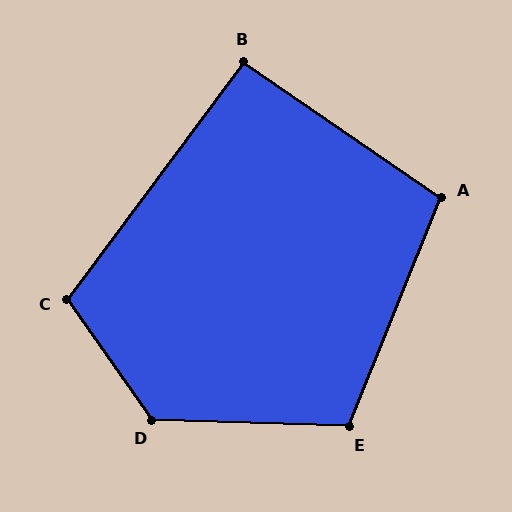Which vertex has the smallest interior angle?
B, at approximately 92 degrees.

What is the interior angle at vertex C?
Approximately 108 degrees (obtuse).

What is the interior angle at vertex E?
Approximately 110 degrees (obtuse).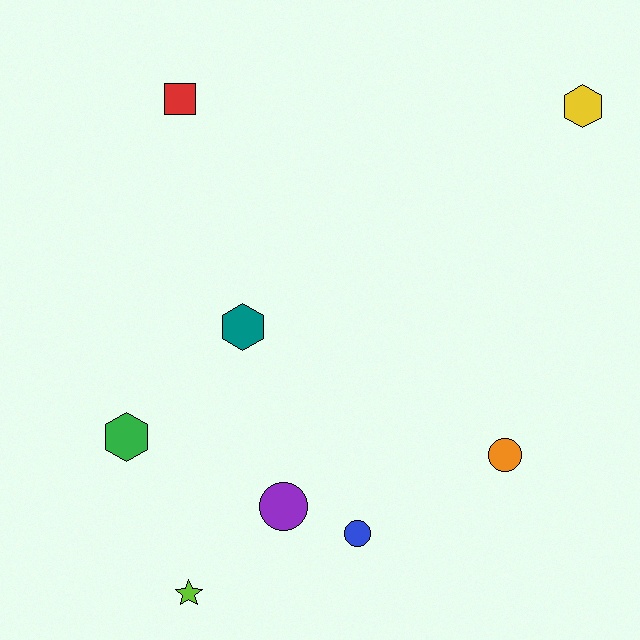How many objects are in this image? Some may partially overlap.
There are 8 objects.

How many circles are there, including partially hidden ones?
There are 3 circles.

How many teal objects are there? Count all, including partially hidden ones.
There is 1 teal object.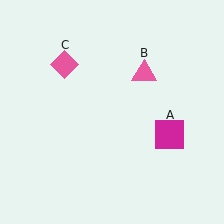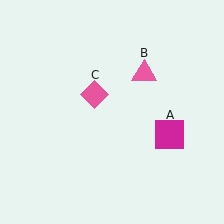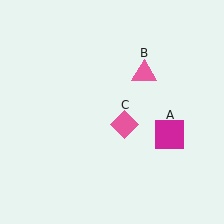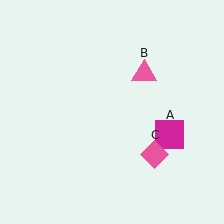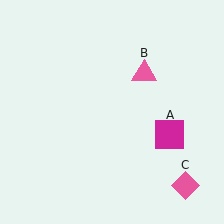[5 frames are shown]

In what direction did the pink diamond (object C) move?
The pink diamond (object C) moved down and to the right.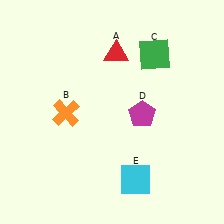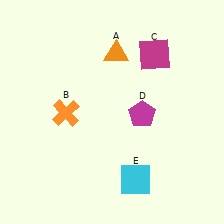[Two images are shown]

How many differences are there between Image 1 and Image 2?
There are 2 differences between the two images.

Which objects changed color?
A changed from red to orange. C changed from green to magenta.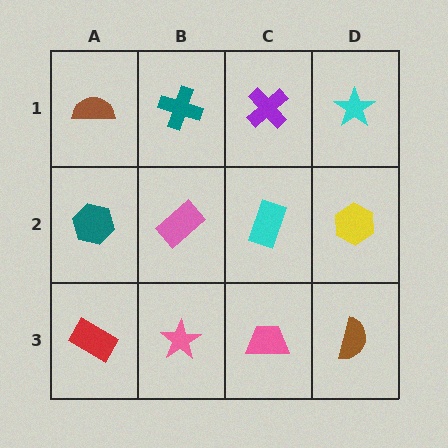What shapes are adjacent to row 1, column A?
A teal hexagon (row 2, column A), a teal cross (row 1, column B).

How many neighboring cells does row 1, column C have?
3.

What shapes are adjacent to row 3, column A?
A teal hexagon (row 2, column A), a pink star (row 3, column B).